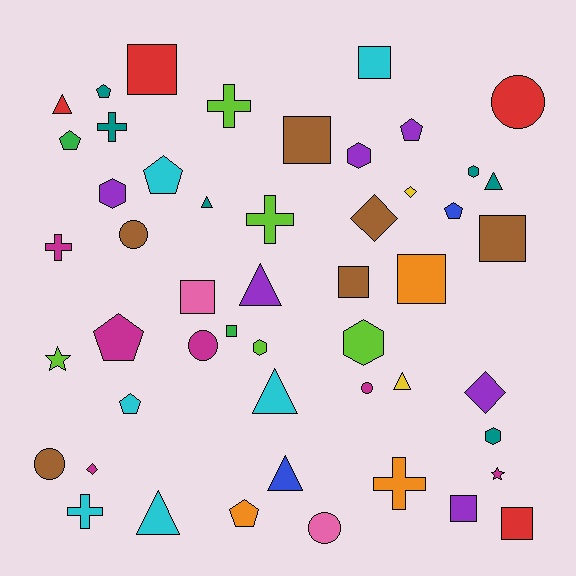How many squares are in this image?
There are 10 squares.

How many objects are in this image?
There are 50 objects.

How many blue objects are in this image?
There are 2 blue objects.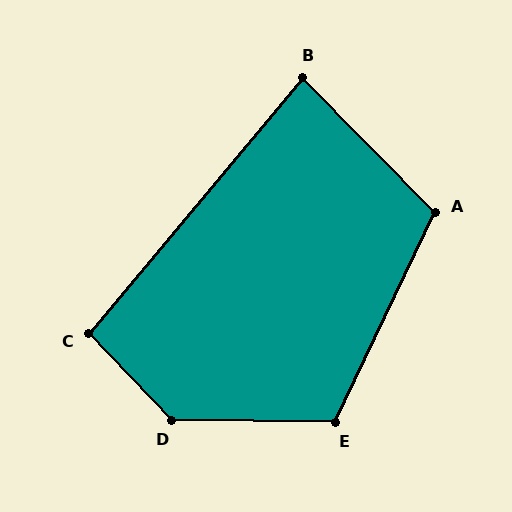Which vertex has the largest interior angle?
D, at approximately 135 degrees.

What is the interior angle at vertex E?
Approximately 115 degrees (obtuse).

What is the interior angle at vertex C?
Approximately 96 degrees (obtuse).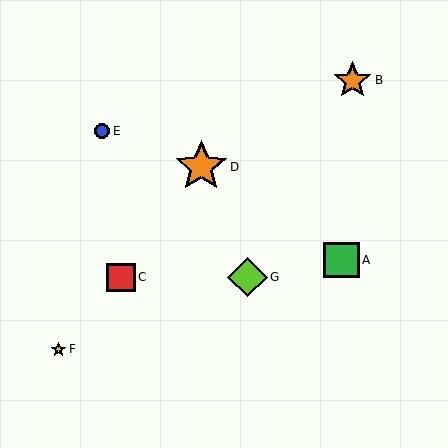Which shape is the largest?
The orange star (labeled D) is the largest.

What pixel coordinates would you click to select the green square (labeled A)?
Click at (342, 260) to select the green square A.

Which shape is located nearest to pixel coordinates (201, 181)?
The orange star (labeled D) at (201, 167) is nearest to that location.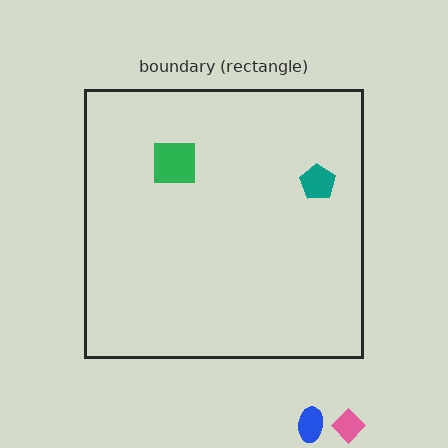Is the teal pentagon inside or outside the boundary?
Inside.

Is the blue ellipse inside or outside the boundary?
Outside.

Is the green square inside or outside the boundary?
Inside.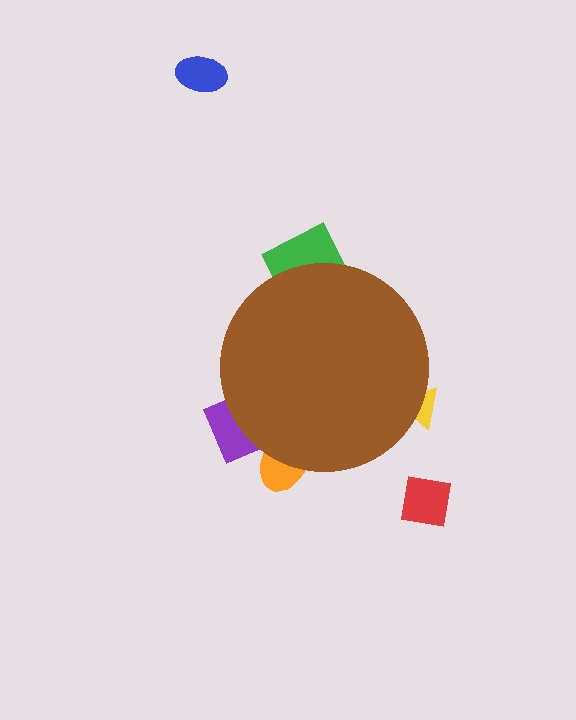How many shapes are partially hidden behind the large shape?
4 shapes are partially hidden.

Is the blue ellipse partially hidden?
No, the blue ellipse is fully visible.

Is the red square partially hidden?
No, the red square is fully visible.